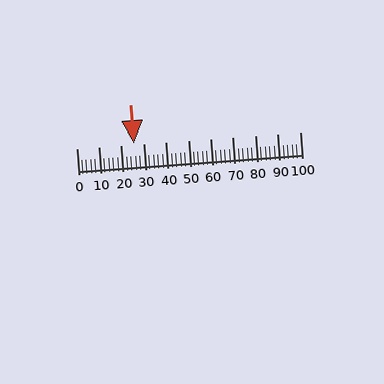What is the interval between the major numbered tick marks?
The major tick marks are spaced 10 units apart.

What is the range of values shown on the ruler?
The ruler shows values from 0 to 100.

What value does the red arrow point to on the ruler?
The red arrow points to approximately 26.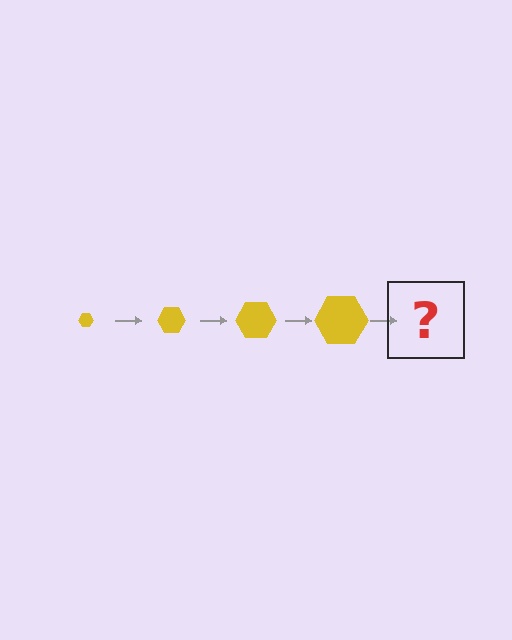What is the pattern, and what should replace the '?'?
The pattern is that the hexagon gets progressively larger each step. The '?' should be a yellow hexagon, larger than the previous one.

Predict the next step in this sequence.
The next step is a yellow hexagon, larger than the previous one.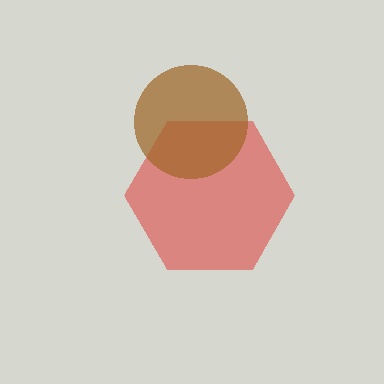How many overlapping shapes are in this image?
There are 2 overlapping shapes in the image.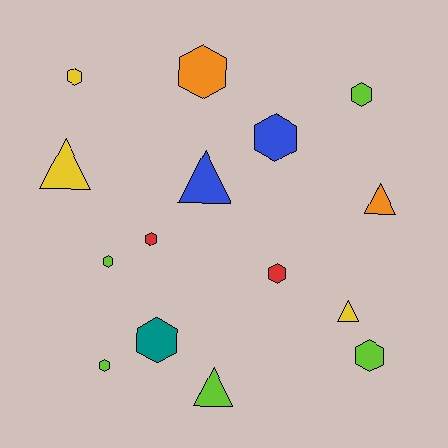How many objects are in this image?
There are 15 objects.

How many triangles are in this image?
There are 5 triangles.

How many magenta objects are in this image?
There are no magenta objects.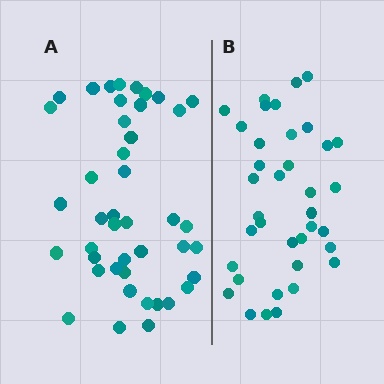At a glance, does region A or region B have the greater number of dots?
Region A (the left region) has more dots.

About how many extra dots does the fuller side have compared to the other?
Region A has about 6 more dots than region B.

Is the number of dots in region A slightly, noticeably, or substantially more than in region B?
Region A has only slightly more — the two regions are fairly close. The ratio is roughly 1.2 to 1.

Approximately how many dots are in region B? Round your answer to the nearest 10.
About 40 dots. (The exact count is 37, which rounds to 40.)